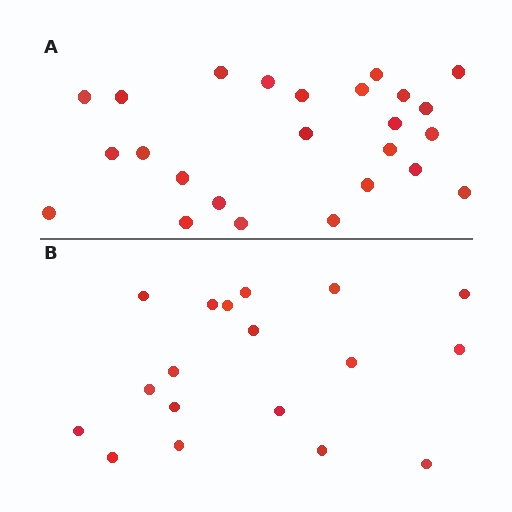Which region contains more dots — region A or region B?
Region A (the top region) has more dots.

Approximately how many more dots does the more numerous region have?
Region A has roughly 8 or so more dots than region B.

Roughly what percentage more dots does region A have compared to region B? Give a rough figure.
About 40% more.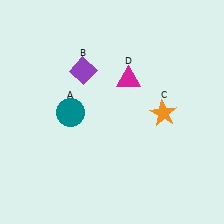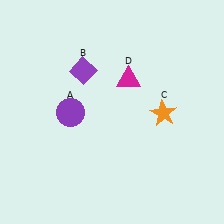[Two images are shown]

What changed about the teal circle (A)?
In Image 1, A is teal. In Image 2, it changed to purple.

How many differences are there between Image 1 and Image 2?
There is 1 difference between the two images.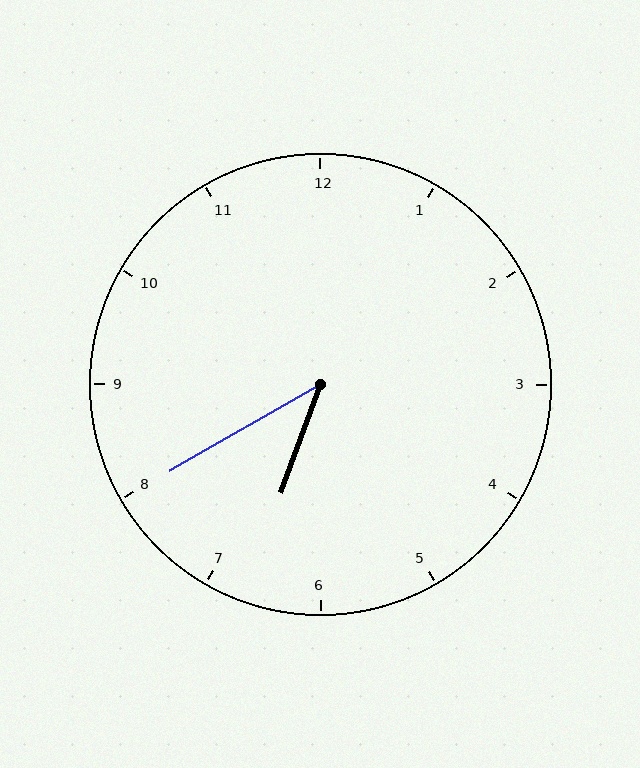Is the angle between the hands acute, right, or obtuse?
It is acute.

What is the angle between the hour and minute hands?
Approximately 40 degrees.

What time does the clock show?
6:40.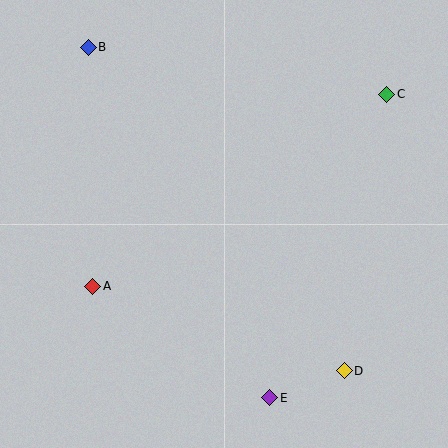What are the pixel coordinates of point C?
Point C is at (387, 94).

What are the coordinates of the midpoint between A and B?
The midpoint between A and B is at (90, 167).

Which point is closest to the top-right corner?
Point C is closest to the top-right corner.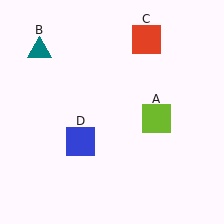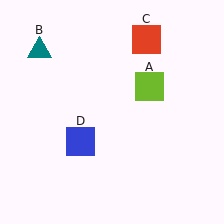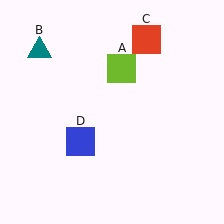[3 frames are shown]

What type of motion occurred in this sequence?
The lime square (object A) rotated counterclockwise around the center of the scene.